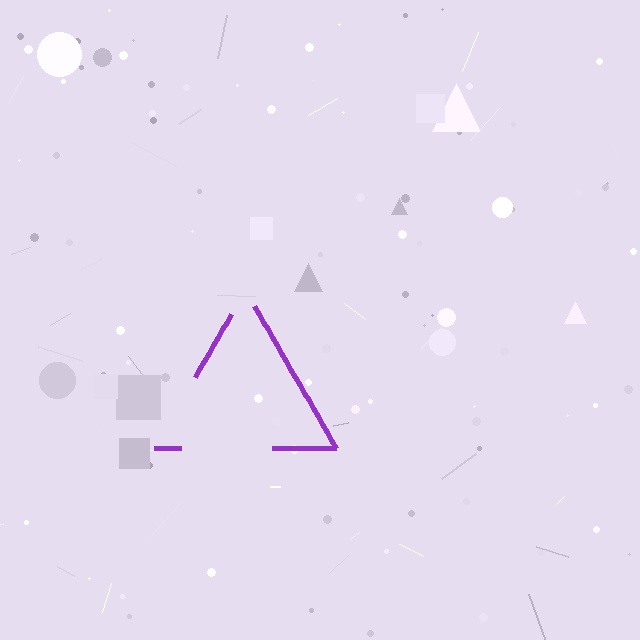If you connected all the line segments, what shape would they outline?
They would outline a triangle.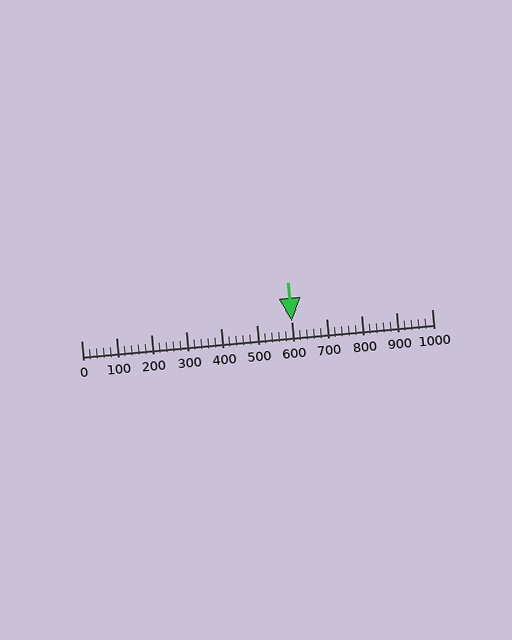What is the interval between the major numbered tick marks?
The major tick marks are spaced 100 units apart.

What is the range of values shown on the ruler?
The ruler shows values from 0 to 1000.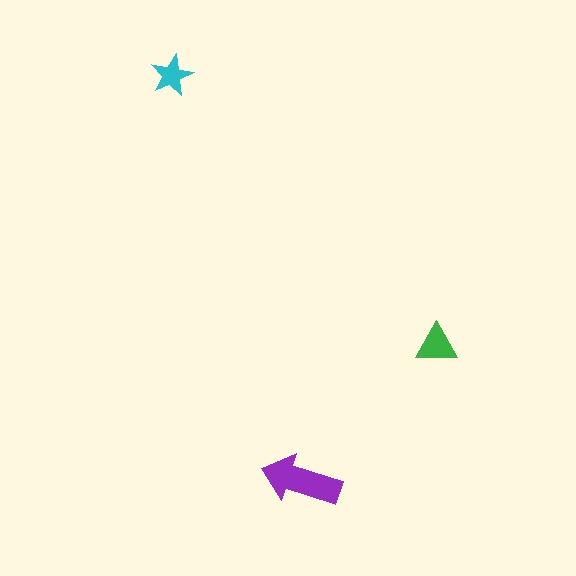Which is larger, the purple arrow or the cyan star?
The purple arrow.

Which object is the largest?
The purple arrow.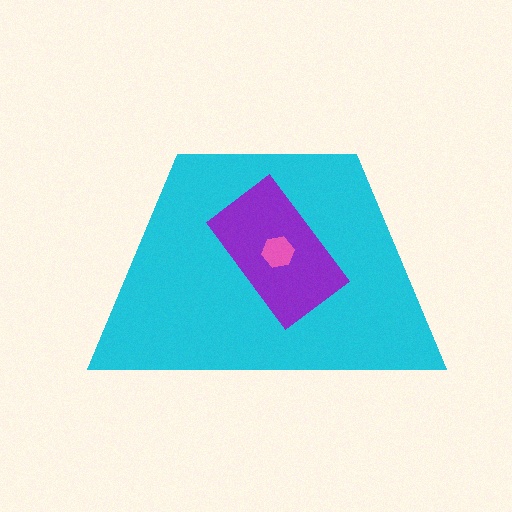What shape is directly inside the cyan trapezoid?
The purple rectangle.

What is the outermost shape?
The cyan trapezoid.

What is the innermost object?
The pink hexagon.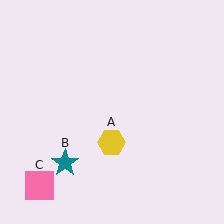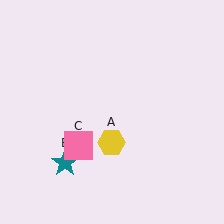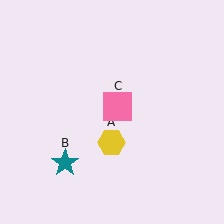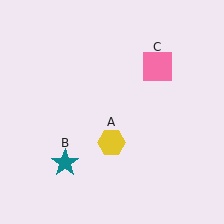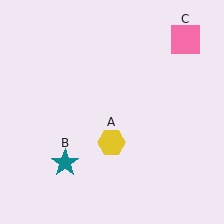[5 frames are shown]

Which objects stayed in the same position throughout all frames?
Yellow hexagon (object A) and teal star (object B) remained stationary.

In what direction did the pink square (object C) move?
The pink square (object C) moved up and to the right.